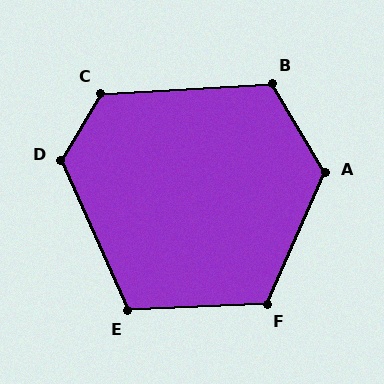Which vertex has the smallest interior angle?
E, at approximately 111 degrees.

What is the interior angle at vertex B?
Approximately 118 degrees (obtuse).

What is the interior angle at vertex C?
Approximately 123 degrees (obtuse).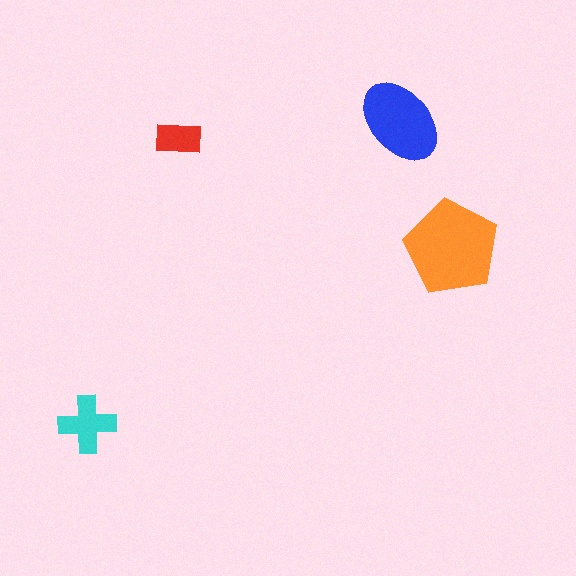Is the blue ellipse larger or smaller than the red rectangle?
Larger.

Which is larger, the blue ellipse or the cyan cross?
The blue ellipse.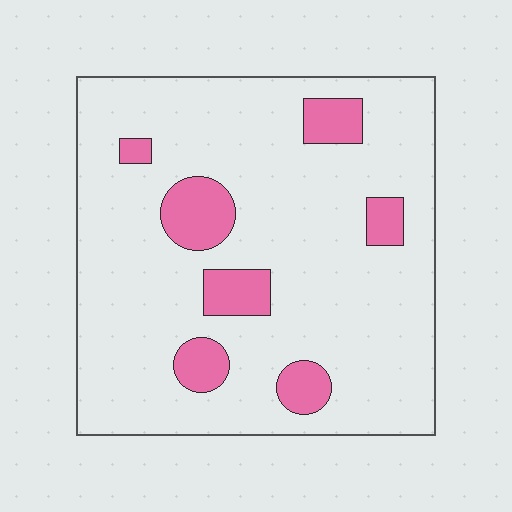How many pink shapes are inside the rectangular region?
7.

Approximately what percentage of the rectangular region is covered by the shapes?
Approximately 15%.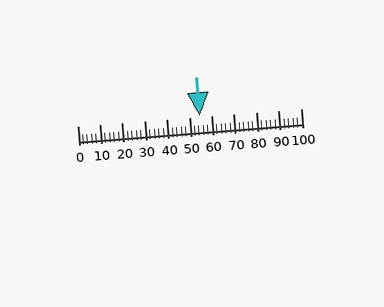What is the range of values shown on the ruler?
The ruler shows values from 0 to 100.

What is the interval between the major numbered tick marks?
The major tick marks are spaced 10 units apart.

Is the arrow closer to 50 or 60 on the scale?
The arrow is closer to 50.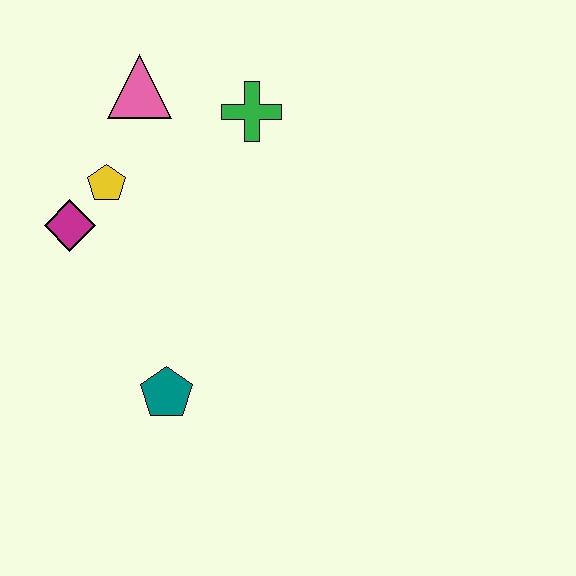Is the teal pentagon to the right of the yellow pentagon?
Yes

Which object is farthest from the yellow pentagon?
The teal pentagon is farthest from the yellow pentagon.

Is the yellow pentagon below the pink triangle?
Yes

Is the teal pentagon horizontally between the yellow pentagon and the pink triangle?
No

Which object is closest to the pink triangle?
The yellow pentagon is closest to the pink triangle.